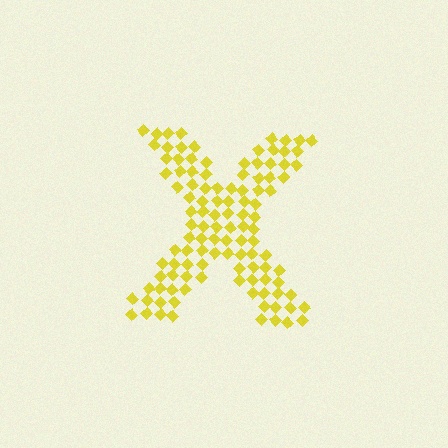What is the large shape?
The large shape is the letter X.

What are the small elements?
The small elements are diamonds.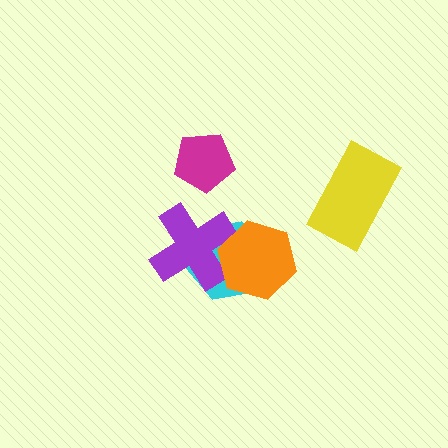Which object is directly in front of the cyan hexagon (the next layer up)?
The purple cross is directly in front of the cyan hexagon.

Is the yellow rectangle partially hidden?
No, no other shape covers it.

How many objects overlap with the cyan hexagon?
2 objects overlap with the cyan hexagon.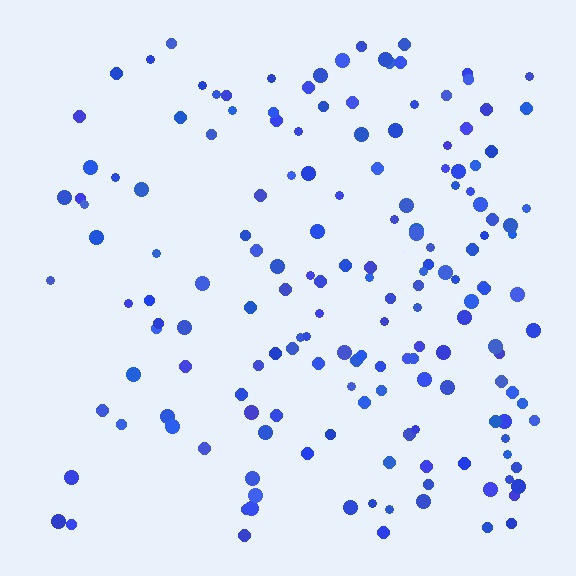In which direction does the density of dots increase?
From left to right, with the right side densest.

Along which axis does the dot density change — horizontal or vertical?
Horizontal.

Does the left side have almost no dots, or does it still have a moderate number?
Still a moderate number, just noticeably fewer than the right.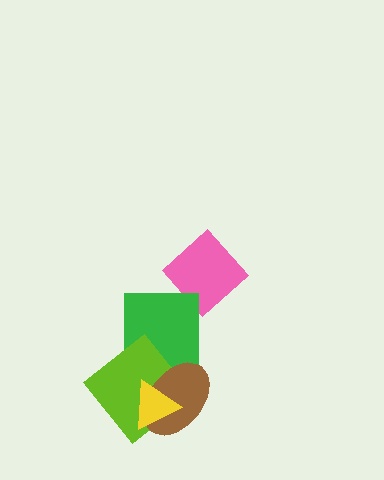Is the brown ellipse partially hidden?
Yes, it is partially covered by another shape.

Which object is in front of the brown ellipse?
The yellow triangle is in front of the brown ellipse.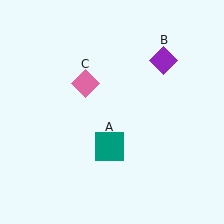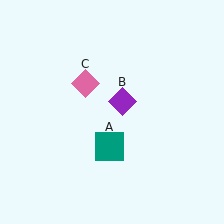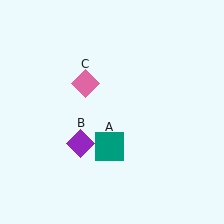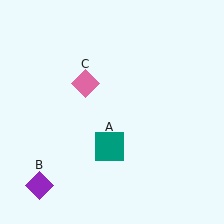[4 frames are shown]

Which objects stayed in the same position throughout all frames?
Teal square (object A) and pink diamond (object C) remained stationary.